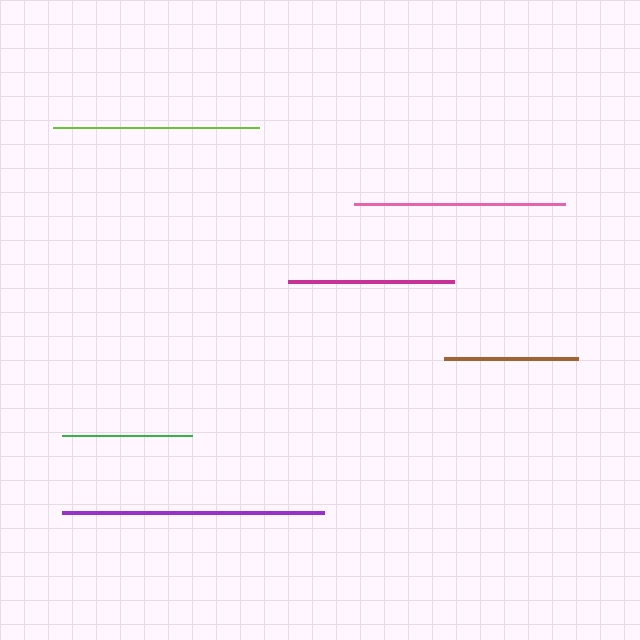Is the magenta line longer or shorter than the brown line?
The magenta line is longer than the brown line.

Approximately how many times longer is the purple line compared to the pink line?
The purple line is approximately 1.2 times the length of the pink line.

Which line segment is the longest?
The purple line is the longest at approximately 262 pixels.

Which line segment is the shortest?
The green line is the shortest at approximately 131 pixels.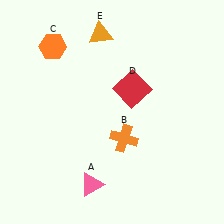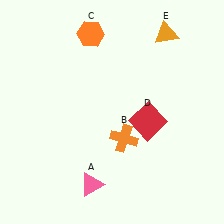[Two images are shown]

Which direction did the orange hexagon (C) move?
The orange hexagon (C) moved right.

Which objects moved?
The objects that moved are: the orange hexagon (C), the red square (D), the orange triangle (E).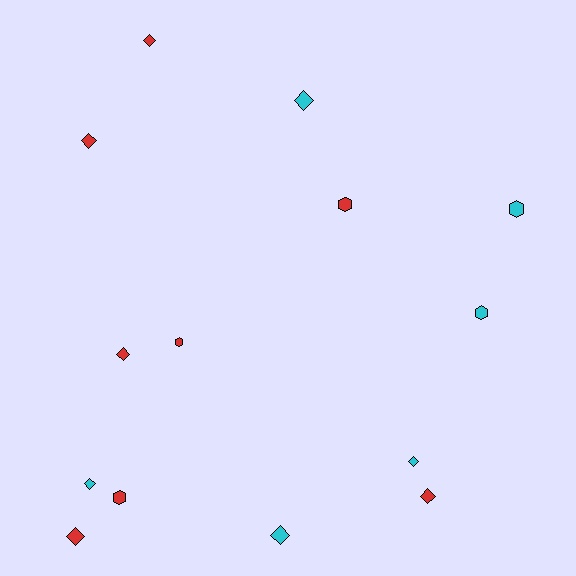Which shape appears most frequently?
Diamond, with 9 objects.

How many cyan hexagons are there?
There are 2 cyan hexagons.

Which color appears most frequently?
Red, with 8 objects.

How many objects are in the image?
There are 14 objects.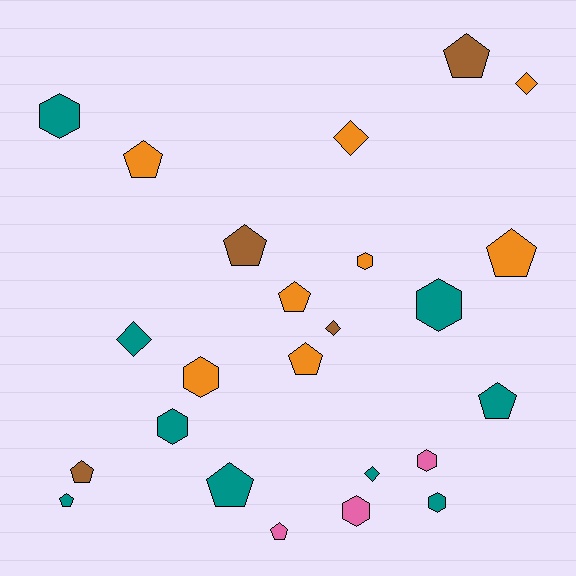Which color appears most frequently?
Teal, with 9 objects.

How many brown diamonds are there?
There is 1 brown diamond.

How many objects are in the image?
There are 24 objects.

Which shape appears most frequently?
Pentagon, with 11 objects.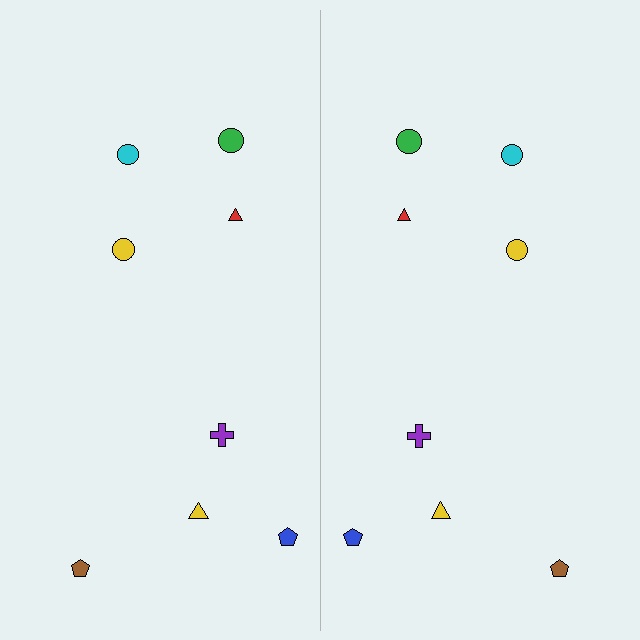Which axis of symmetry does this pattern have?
The pattern has a vertical axis of symmetry running through the center of the image.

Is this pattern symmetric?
Yes, this pattern has bilateral (reflection) symmetry.